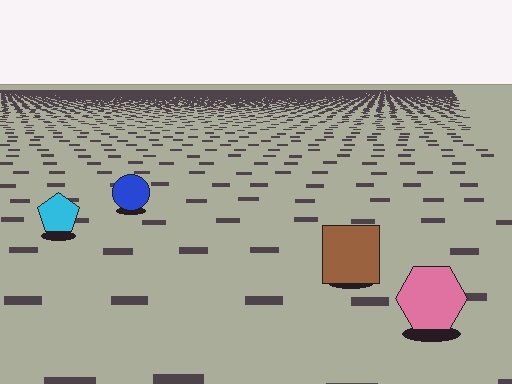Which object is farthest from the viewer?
The blue circle is farthest from the viewer. It appears smaller and the ground texture around it is denser.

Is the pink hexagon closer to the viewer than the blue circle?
Yes. The pink hexagon is closer — you can tell from the texture gradient: the ground texture is coarser near it.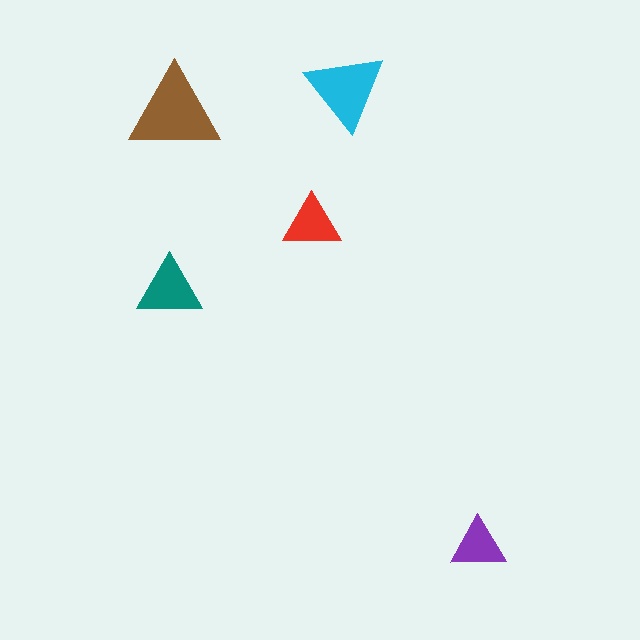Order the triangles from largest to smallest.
the brown one, the cyan one, the teal one, the red one, the purple one.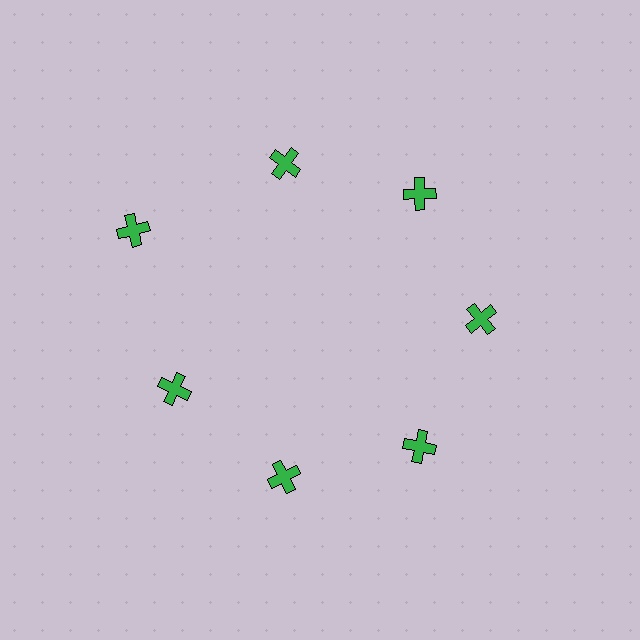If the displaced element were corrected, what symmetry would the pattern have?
It would have 7-fold rotational symmetry — the pattern would map onto itself every 51 degrees.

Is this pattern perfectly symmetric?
No. The 7 green crosses are arranged in a ring, but one element near the 10 o'clock position is pushed outward from the center, breaking the 7-fold rotational symmetry.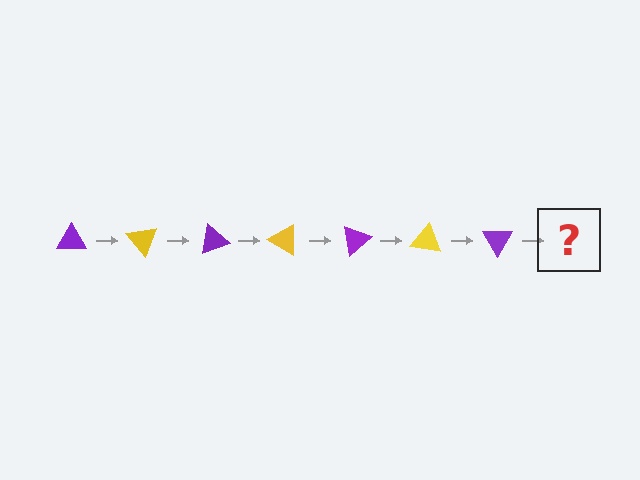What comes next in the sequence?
The next element should be a yellow triangle, rotated 350 degrees from the start.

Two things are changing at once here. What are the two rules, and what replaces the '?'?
The two rules are that it rotates 50 degrees each step and the color cycles through purple and yellow. The '?' should be a yellow triangle, rotated 350 degrees from the start.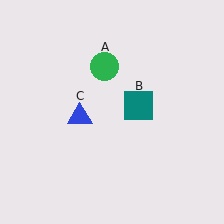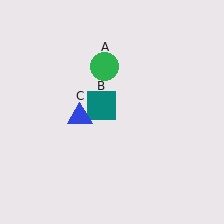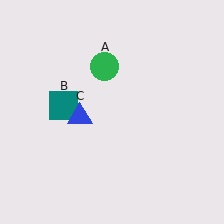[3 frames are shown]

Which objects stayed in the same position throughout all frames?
Green circle (object A) and blue triangle (object C) remained stationary.